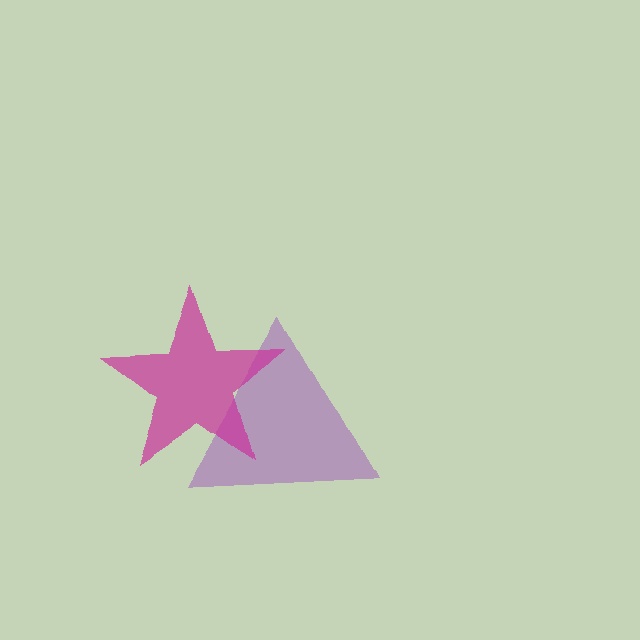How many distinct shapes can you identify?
There are 2 distinct shapes: a purple triangle, a magenta star.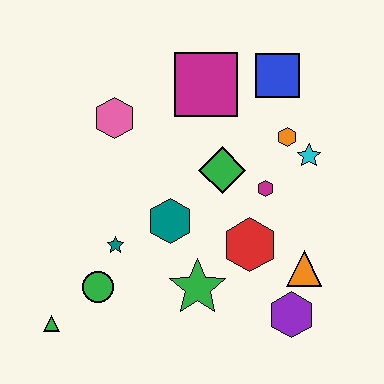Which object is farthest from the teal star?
The blue square is farthest from the teal star.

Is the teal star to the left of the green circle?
No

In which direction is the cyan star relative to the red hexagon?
The cyan star is above the red hexagon.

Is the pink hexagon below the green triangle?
No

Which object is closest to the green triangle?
The green circle is closest to the green triangle.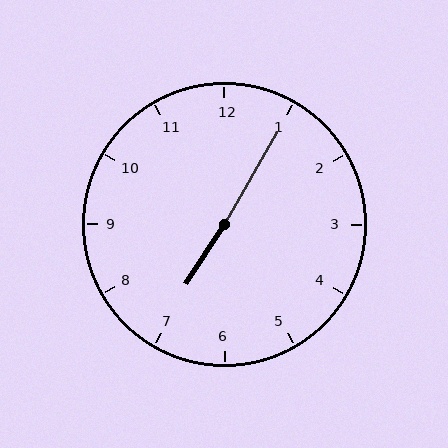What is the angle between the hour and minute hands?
Approximately 178 degrees.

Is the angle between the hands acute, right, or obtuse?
It is obtuse.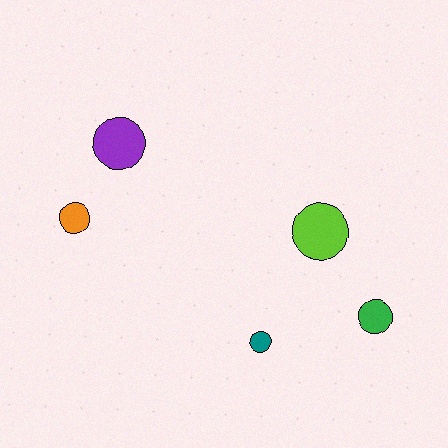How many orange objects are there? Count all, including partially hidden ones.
There is 1 orange object.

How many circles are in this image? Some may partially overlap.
There are 5 circles.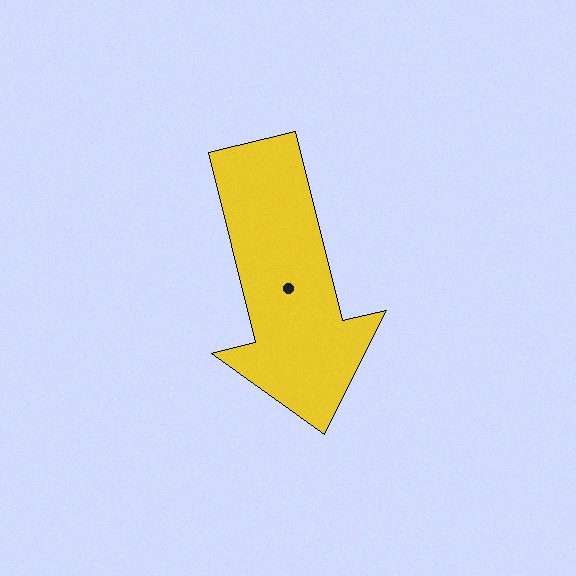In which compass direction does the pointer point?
South.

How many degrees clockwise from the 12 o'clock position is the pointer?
Approximately 166 degrees.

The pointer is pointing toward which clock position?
Roughly 6 o'clock.